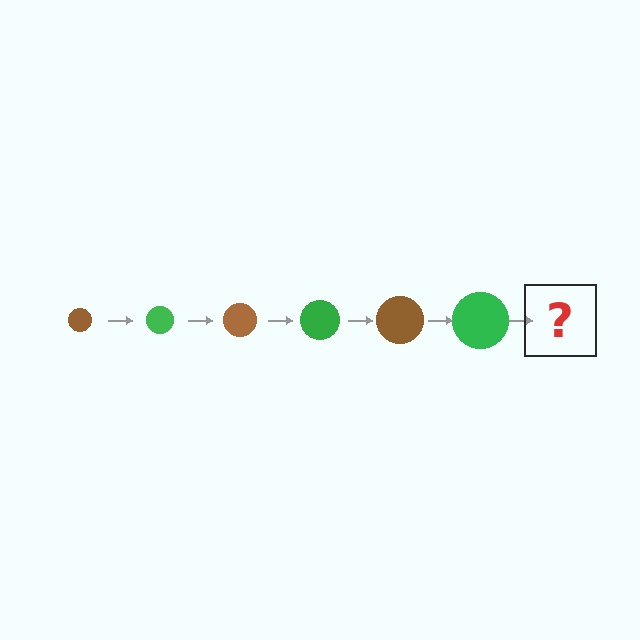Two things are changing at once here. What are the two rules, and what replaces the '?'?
The two rules are that the circle grows larger each step and the color cycles through brown and green. The '?' should be a brown circle, larger than the previous one.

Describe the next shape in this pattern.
It should be a brown circle, larger than the previous one.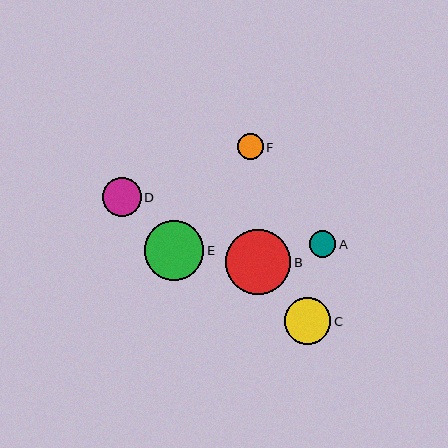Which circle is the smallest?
Circle F is the smallest with a size of approximately 26 pixels.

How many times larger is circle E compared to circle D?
Circle E is approximately 1.5 times the size of circle D.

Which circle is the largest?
Circle B is the largest with a size of approximately 65 pixels.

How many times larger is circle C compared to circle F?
Circle C is approximately 1.8 times the size of circle F.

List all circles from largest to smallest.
From largest to smallest: B, E, C, D, A, F.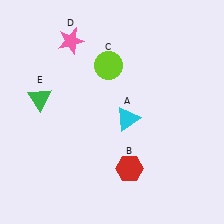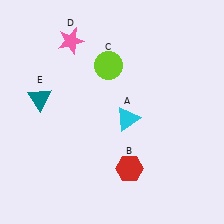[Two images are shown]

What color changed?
The triangle (E) changed from green in Image 1 to teal in Image 2.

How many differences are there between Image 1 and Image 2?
There is 1 difference between the two images.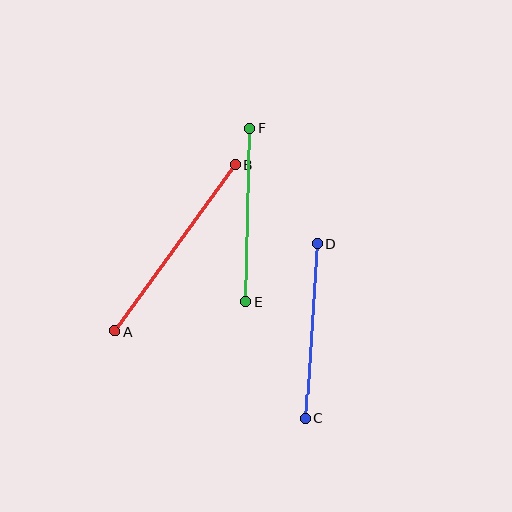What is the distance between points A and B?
The distance is approximately 206 pixels.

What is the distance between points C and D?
The distance is approximately 175 pixels.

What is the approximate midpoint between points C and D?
The midpoint is at approximately (312, 331) pixels.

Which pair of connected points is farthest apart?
Points A and B are farthest apart.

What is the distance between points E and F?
The distance is approximately 173 pixels.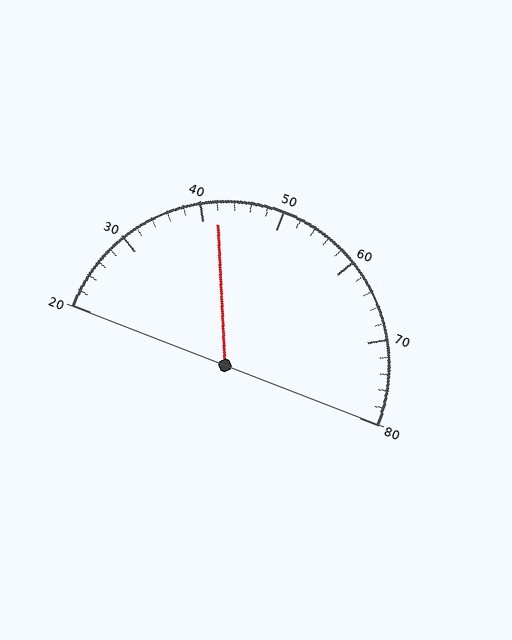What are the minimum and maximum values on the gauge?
The gauge ranges from 20 to 80.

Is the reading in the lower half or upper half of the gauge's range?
The reading is in the lower half of the range (20 to 80).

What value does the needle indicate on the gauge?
The needle indicates approximately 42.